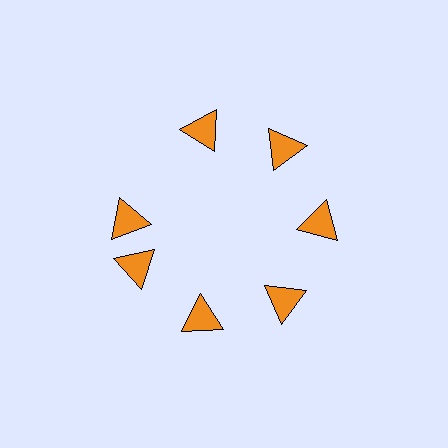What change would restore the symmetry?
The symmetry would be restored by rotating it back into even spacing with its neighbors so that all 7 triangles sit at equal angles and equal distance from the center.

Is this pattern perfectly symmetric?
No. The 7 orange triangles are arranged in a ring, but one element near the 10 o'clock position is rotated out of alignment along the ring, breaking the 7-fold rotational symmetry.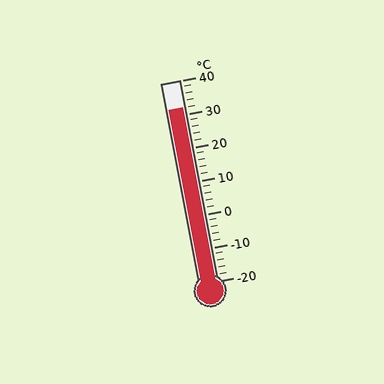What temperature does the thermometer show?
The thermometer shows approximately 32°C.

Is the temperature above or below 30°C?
The temperature is above 30°C.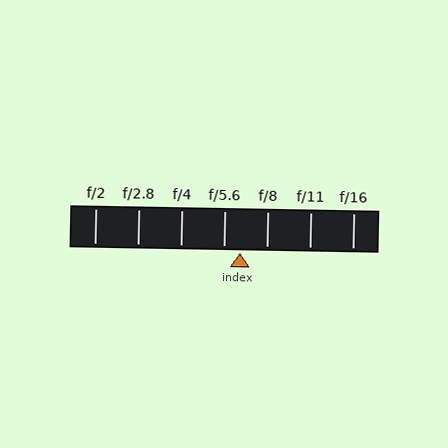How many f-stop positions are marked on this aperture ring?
There are 7 f-stop positions marked.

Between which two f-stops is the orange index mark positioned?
The index mark is between f/5.6 and f/8.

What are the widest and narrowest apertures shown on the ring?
The widest aperture shown is f/2 and the narrowest is f/16.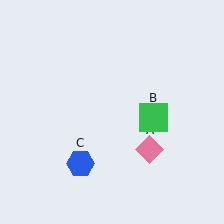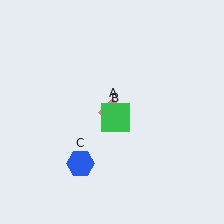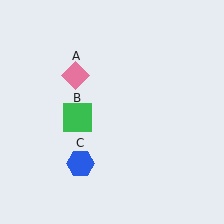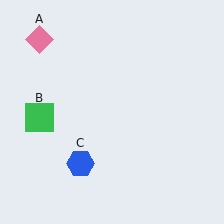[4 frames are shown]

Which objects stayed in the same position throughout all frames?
Blue hexagon (object C) remained stationary.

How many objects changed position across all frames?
2 objects changed position: pink diamond (object A), green square (object B).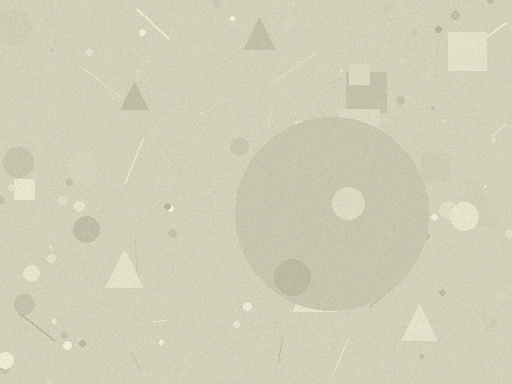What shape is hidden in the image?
A circle is hidden in the image.